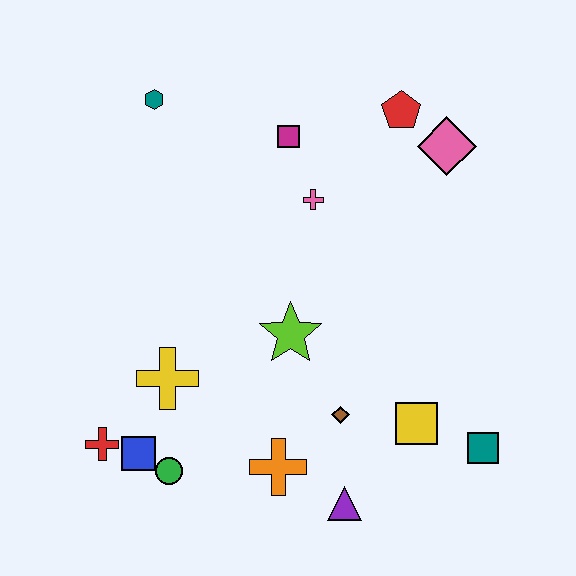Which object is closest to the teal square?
The yellow square is closest to the teal square.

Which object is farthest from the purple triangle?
The teal hexagon is farthest from the purple triangle.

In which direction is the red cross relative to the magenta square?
The red cross is below the magenta square.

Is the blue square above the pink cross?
No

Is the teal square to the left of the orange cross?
No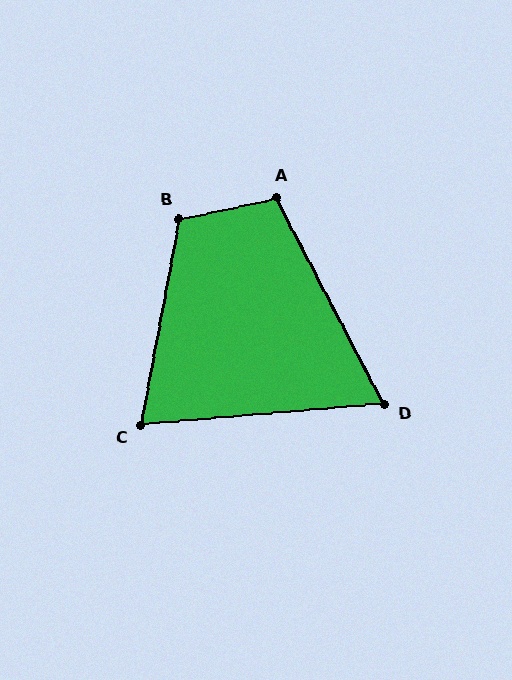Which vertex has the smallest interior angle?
D, at approximately 67 degrees.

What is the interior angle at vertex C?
Approximately 75 degrees (acute).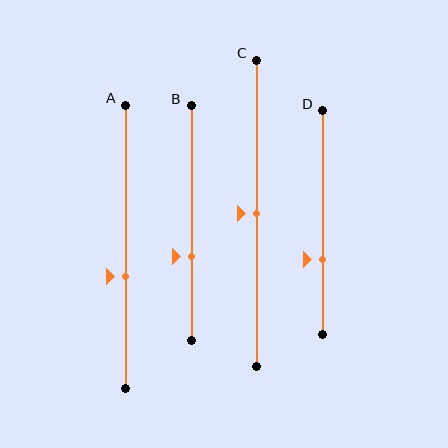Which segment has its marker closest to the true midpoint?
Segment C has its marker closest to the true midpoint.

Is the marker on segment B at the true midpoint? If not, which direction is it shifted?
No, the marker on segment B is shifted downward by about 14% of the segment length.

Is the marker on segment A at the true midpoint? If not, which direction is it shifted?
No, the marker on segment A is shifted downward by about 11% of the segment length.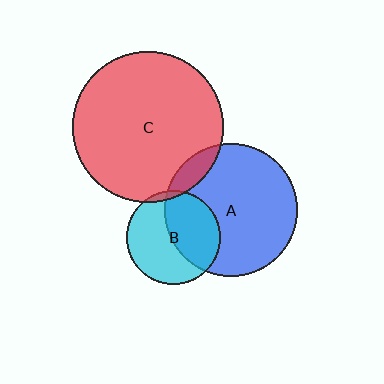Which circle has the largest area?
Circle C (red).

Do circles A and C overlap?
Yes.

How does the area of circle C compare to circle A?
Approximately 1.3 times.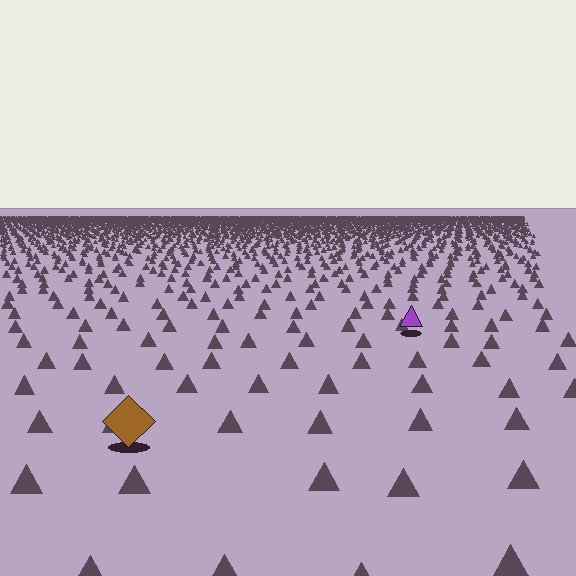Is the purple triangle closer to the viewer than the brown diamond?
No. The brown diamond is closer — you can tell from the texture gradient: the ground texture is coarser near it.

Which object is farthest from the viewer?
The purple triangle is farthest from the viewer. It appears smaller and the ground texture around it is denser.